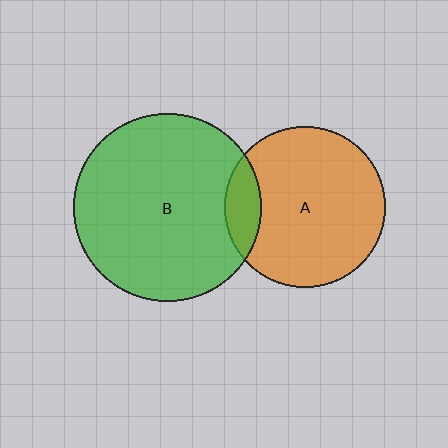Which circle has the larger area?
Circle B (green).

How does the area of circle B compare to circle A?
Approximately 1.4 times.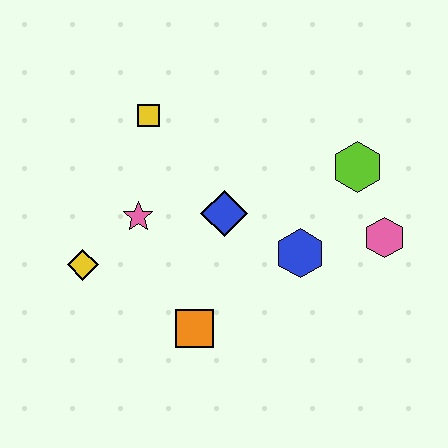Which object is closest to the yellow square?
The pink star is closest to the yellow square.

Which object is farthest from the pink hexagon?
The yellow diamond is farthest from the pink hexagon.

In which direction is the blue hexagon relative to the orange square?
The blue hexagon is to the right of the orange square.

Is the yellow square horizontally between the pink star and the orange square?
Yes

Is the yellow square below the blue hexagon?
No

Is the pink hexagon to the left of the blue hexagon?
No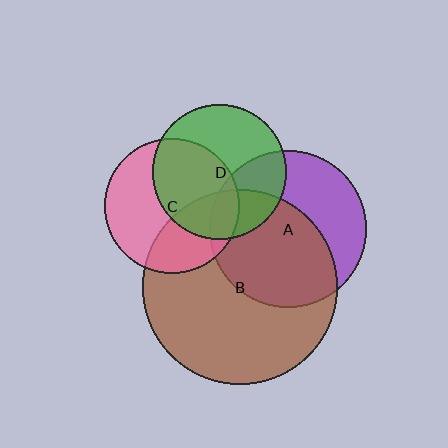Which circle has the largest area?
Circle B (brown).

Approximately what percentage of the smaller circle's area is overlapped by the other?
Approximately 60%.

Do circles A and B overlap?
Yes.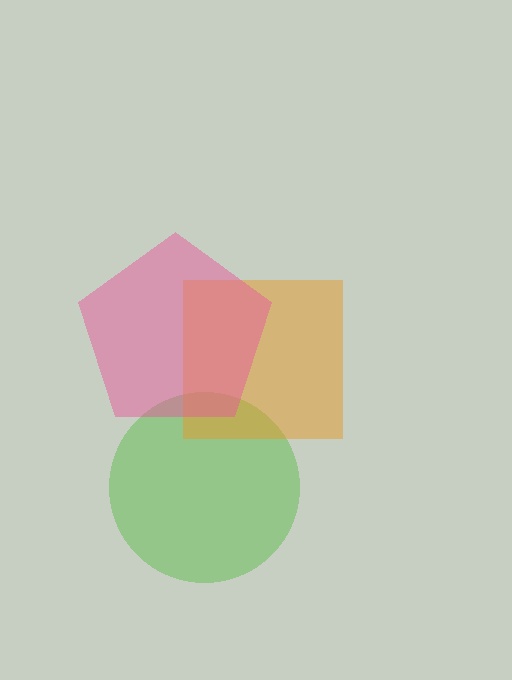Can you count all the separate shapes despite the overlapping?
Yes, there are 3 separate shapes.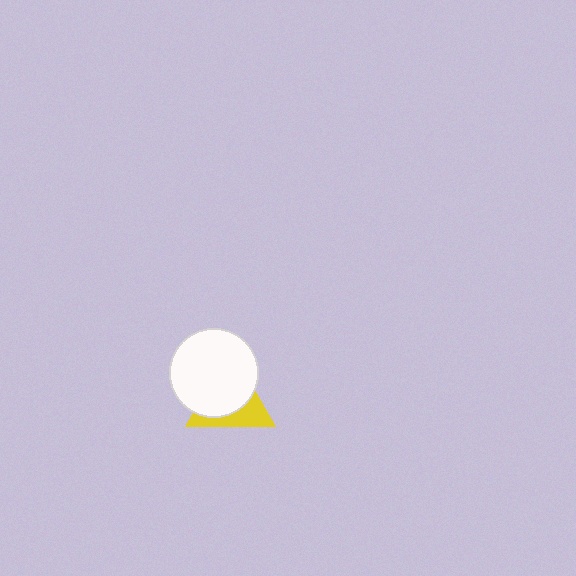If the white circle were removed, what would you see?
You would see the complete yellow triangle.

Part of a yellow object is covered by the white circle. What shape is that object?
It is a triangle.